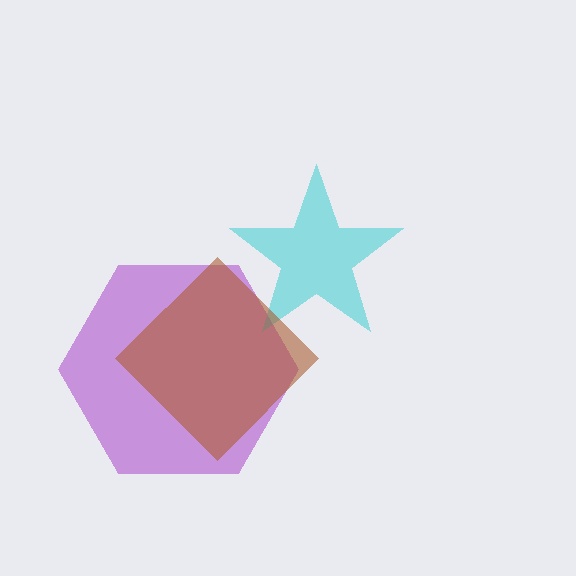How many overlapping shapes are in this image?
There are 3 overlapping shapes in the image.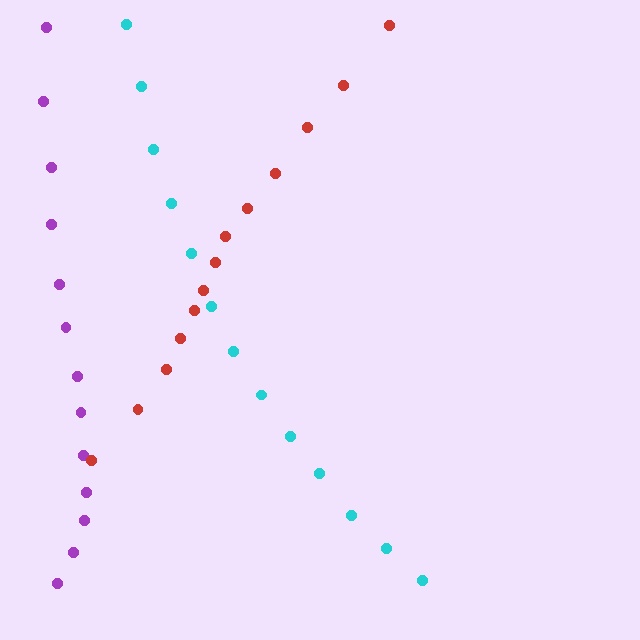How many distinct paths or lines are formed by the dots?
There are 3 distinct paths.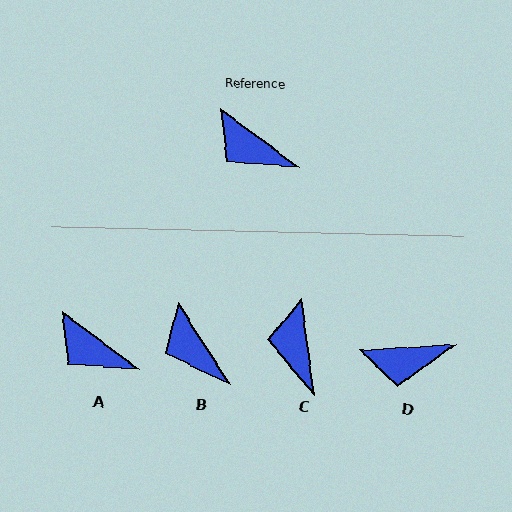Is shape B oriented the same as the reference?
No, it is off by about 21 degrees.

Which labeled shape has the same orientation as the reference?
A.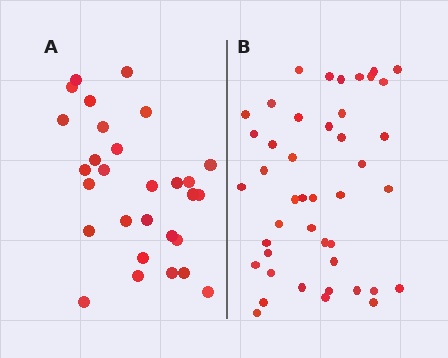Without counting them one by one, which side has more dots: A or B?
Region B (the right region) has more dots.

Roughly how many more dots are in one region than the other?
Region B has approximately 15 more dots than region A.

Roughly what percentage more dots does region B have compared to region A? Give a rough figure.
About 50% more.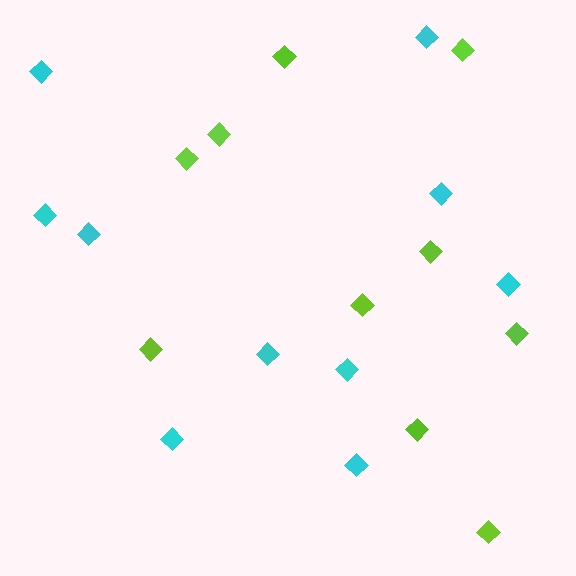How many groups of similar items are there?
There are 2 groups: one group of cyan diamonds (10) and one group of lime diamonds (10).